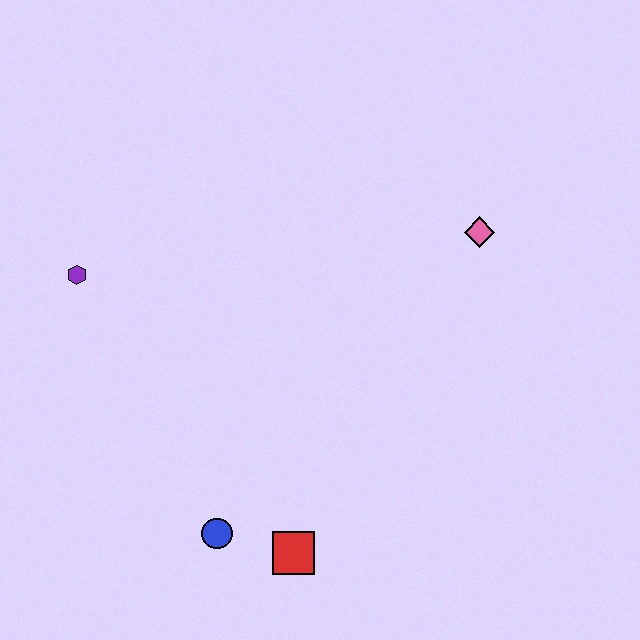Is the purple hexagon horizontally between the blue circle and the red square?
No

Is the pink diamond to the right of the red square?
Yes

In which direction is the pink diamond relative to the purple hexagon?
The pink diamond is to the right of the purple hexagon.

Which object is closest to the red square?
The blue circle is closest to the red square.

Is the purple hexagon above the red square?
Yes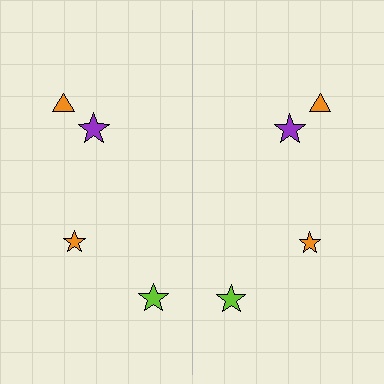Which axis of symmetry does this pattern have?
The pattern has a vertical axis of symmetry running through the center of the image.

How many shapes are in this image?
There are 8 shapes in this image.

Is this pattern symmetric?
Yes, this pattern has bilateral (reflection) symmetry.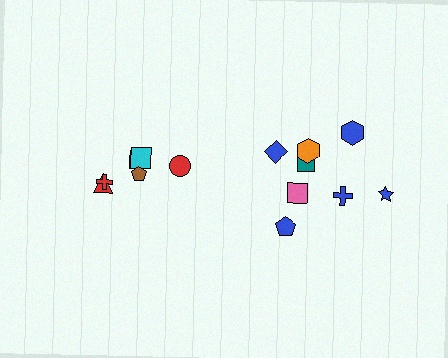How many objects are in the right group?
There are 8 objects.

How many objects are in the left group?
There are 6 objects.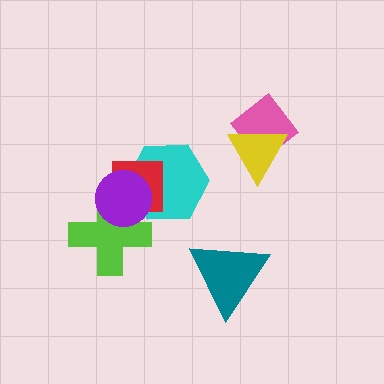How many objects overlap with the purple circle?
3 objects overlap with the purple circle.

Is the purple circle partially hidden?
No, no other shape covers it.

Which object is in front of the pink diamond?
The yellow triangle is in front of the pink diamond.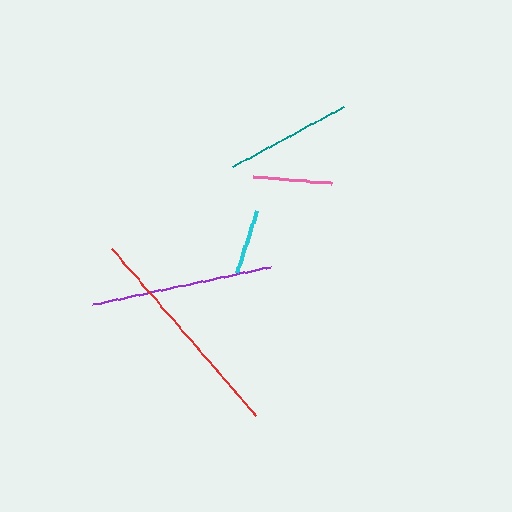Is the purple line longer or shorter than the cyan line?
The purple line is longer than the cyan line.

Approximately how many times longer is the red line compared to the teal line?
The red line is approximately 1.7 times the length of the teal line.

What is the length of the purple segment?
The purple segment is approximately 183 pixels long.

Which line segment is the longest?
The red line is the longest at approximately 221 pixels.